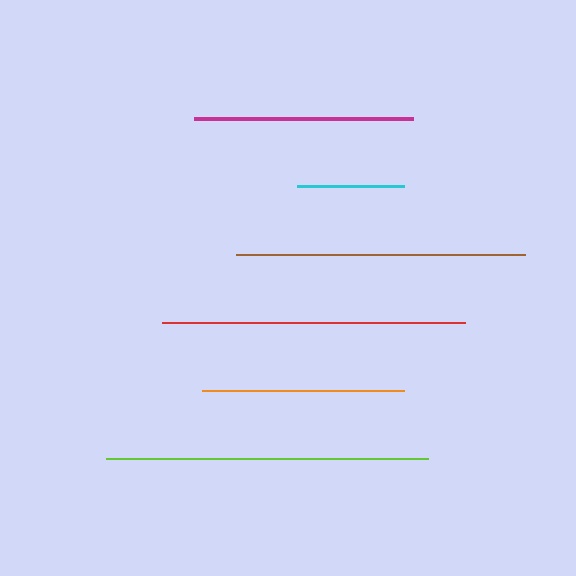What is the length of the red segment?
The red segment is approximately 303 pixels long.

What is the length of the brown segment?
The brown segment is approximately 290 pixels long.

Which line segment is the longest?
The lime line is the longest at approximately 323 pixels.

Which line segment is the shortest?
The cyan line is the shortest at approximately 107 pixels.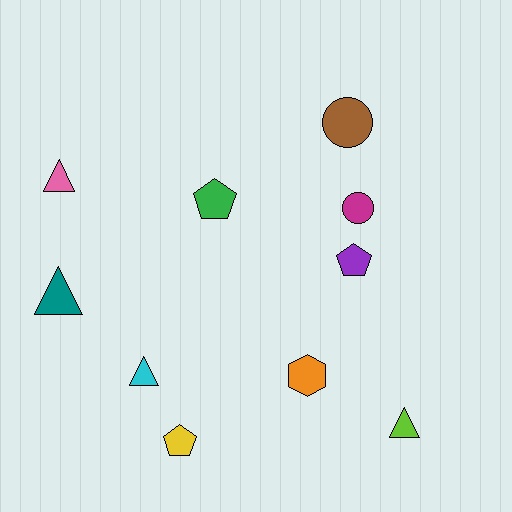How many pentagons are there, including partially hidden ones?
There are 3 pentagons.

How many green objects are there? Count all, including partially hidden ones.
There is 1 green object.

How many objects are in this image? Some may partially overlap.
There are 10 objects.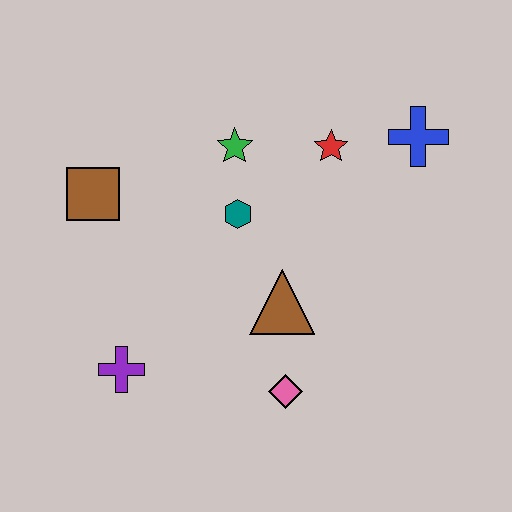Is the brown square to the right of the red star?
No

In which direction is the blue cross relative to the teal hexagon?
The blue cross is to the right of the teal hexagon.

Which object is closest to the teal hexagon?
The green star is closest to the teal hexagon.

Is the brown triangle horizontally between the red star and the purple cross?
Yes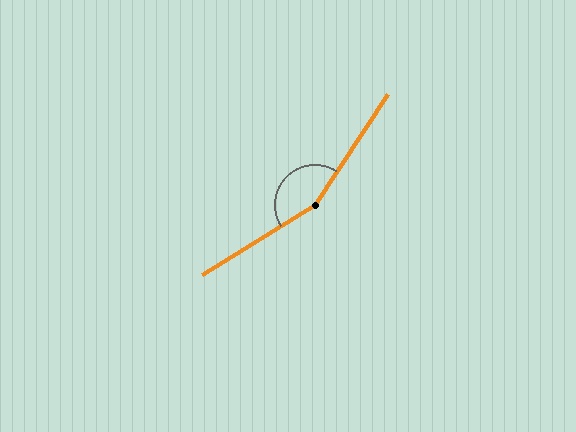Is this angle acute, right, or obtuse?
It is obtuse.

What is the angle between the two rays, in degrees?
Approximately 155 degrees.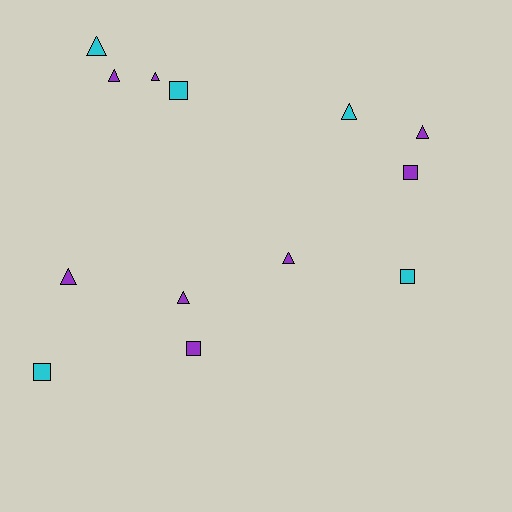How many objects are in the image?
There are 13 objects.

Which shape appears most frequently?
Triangle, with 8 objects.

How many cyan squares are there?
There are 3 cyan squares.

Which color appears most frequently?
Purple, with 8 objects.